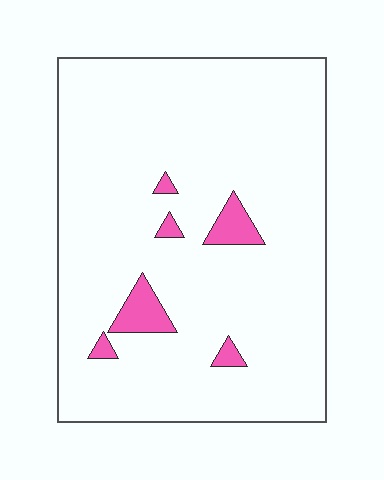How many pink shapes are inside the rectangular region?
6.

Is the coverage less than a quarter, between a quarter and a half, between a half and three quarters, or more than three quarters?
Less than a quarter.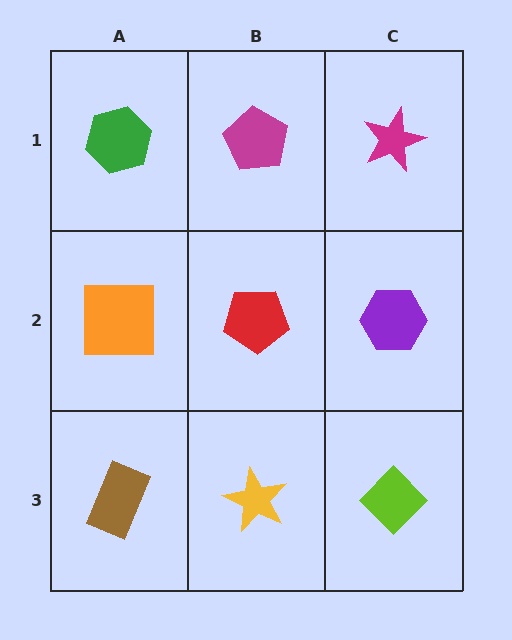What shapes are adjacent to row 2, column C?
A magenta star (row 1, column C), a lime diamond (row 3, column C), a red pentagon (row 2, column B).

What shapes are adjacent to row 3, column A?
An orange square (row 2, column A), a yellow star (row 3, column B).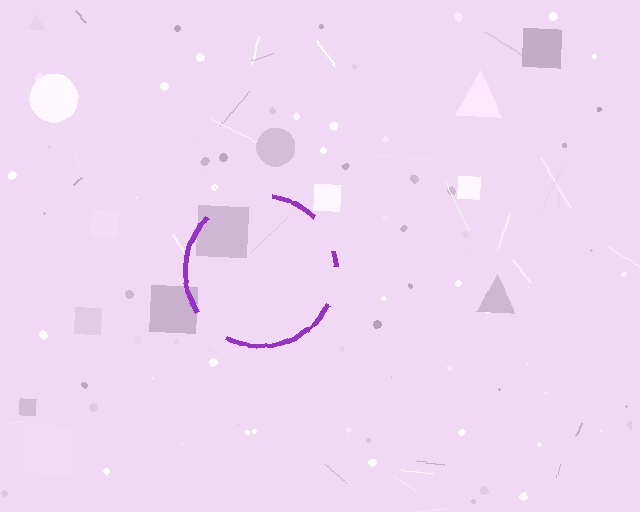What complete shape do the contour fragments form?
The contour fragments form a circle.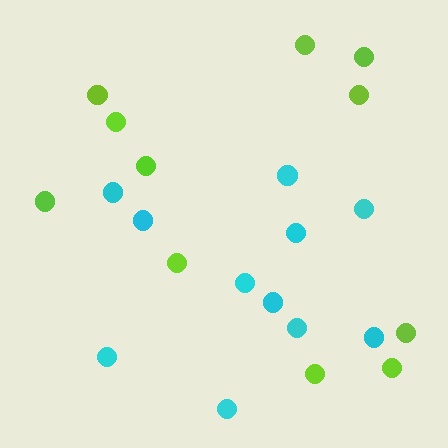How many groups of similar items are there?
There are 2 groups: one group of cyan circles (11) and one group of lime circles (11).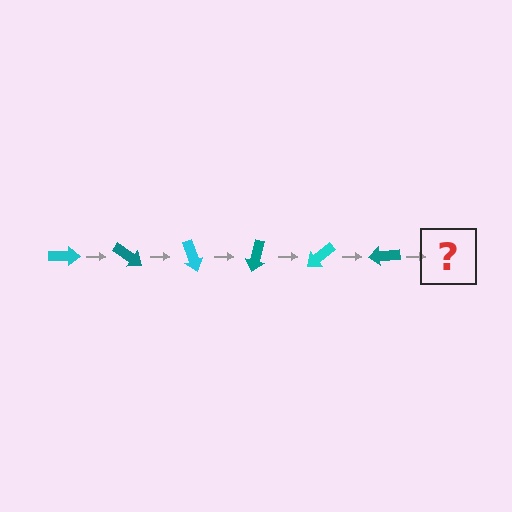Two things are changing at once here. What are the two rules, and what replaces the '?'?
The two rules are that it rotates 35 degrees each step and the color cycles through cyan and teal. The '?' should be a cyan arrow, rotated 210 degrees from the start.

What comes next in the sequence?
The next element should be a cyan arrow, rotated 210 degrees from the start.